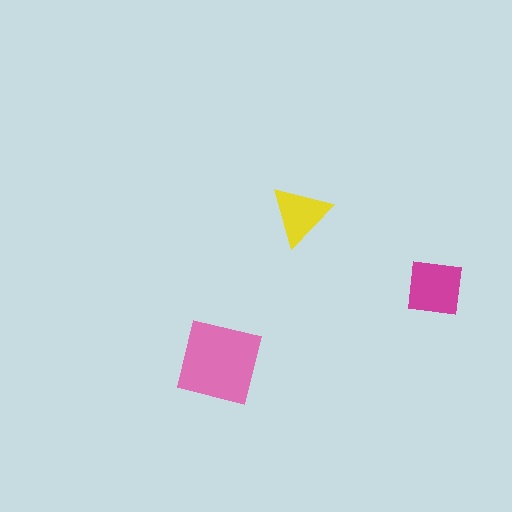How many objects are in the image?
There are 3 objects in the image.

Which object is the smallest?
The yellow triangle.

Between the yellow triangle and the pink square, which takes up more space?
The pink square.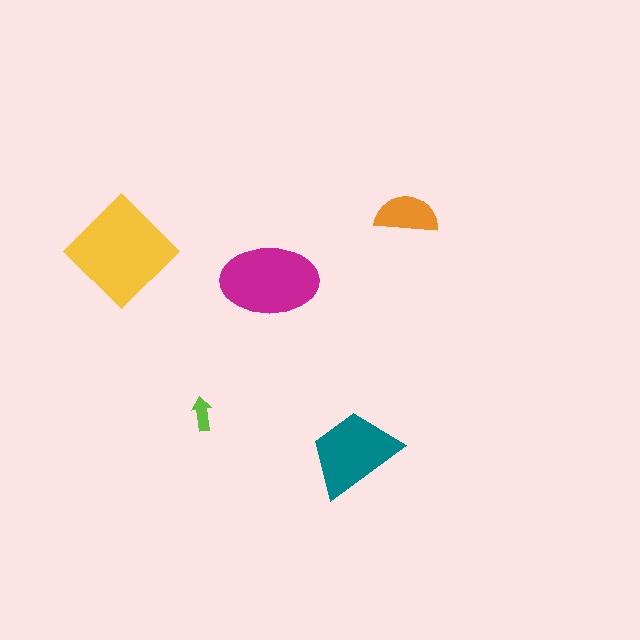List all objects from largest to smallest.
The yellow diamond, the magenta ellipse, the teal trapezoid, the orange semicircle, the lime arrow.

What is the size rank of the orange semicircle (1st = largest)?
4th.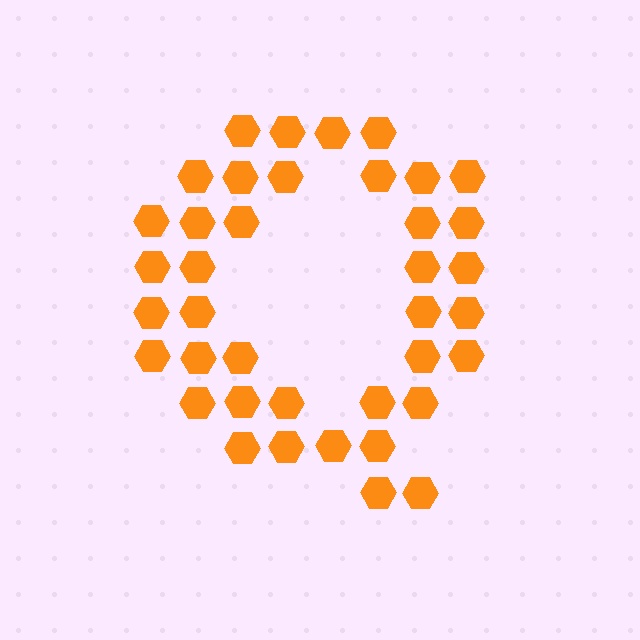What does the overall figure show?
The overall figure shows the letter Q.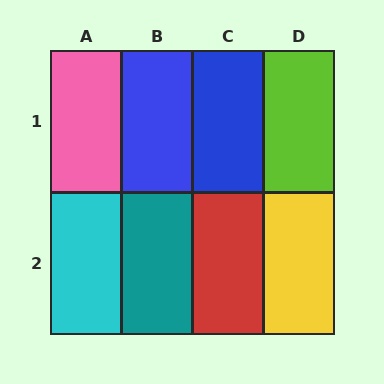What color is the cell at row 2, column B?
Teal.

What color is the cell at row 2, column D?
Yellow.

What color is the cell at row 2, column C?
Red.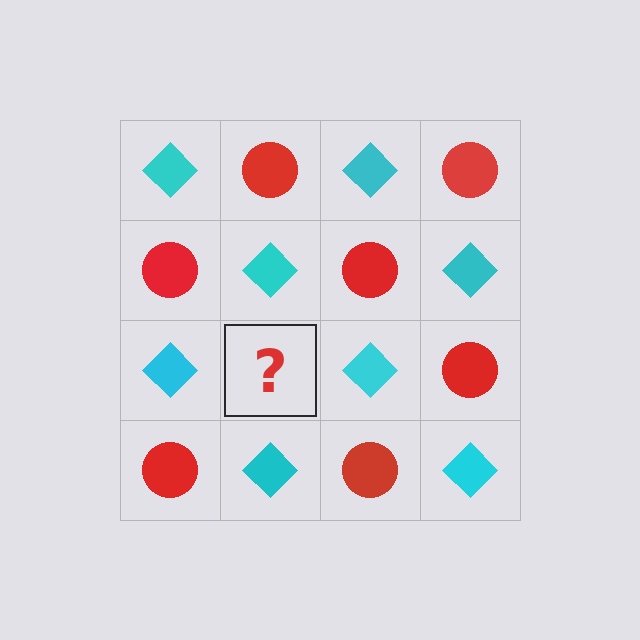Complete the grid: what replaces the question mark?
The question mark should be replaced with a red circle.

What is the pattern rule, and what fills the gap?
The rule is that it alternates cyan diamond and red circle in a checkerboard pattern. The gap should be filled with a red circle.